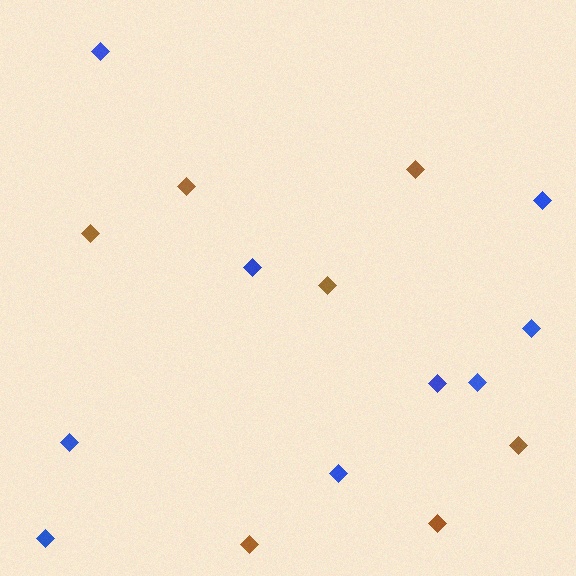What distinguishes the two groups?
There are 2 groups: one group of blue diamonds (9) and one group of brown diamonds (7).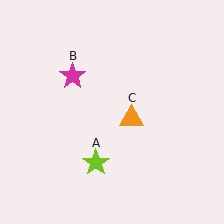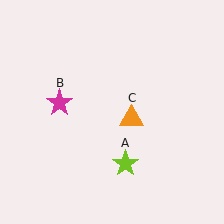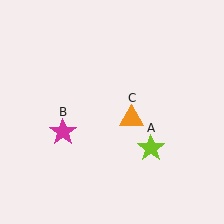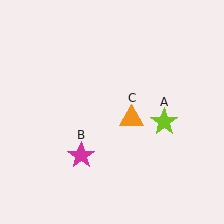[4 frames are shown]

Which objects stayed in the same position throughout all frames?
Orange triangle (object C) remained stationary.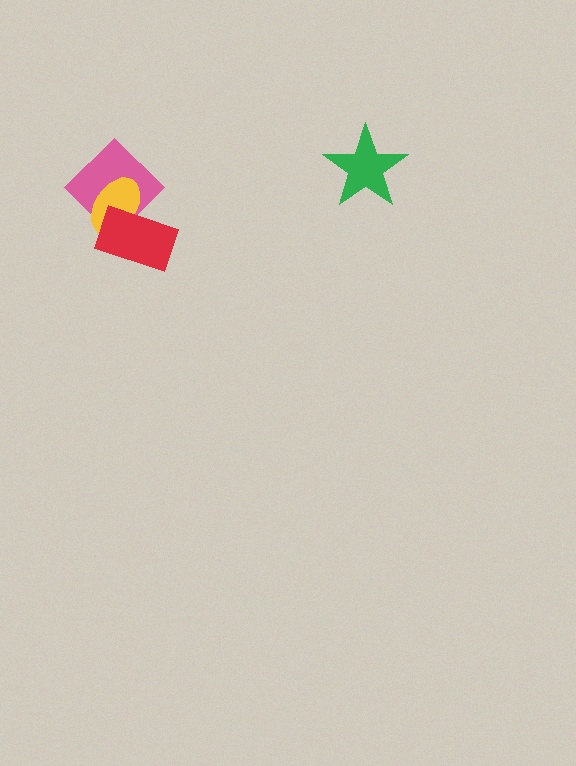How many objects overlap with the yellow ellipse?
2 objects overlap with the yellow ellipse.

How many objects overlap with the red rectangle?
2 objects overlap with the red rectangle.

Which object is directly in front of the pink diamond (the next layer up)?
The yellow ellipse is directly in front of the pink diamond.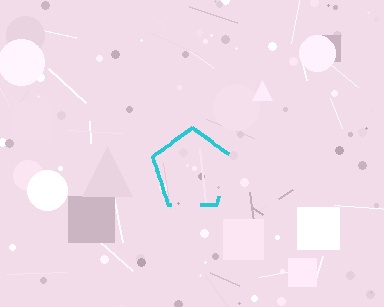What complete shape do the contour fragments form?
The contour fragments form a pentagon.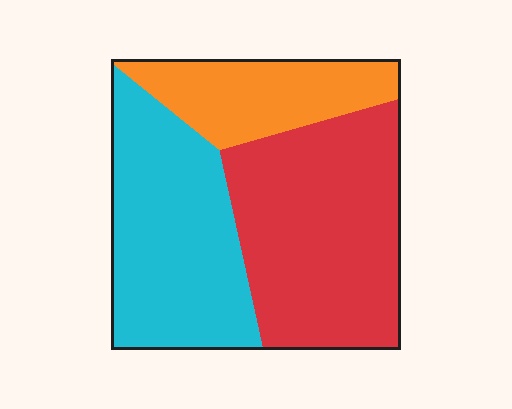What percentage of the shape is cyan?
Cyan covers around 35% of the shape.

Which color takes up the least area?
Orange, at roughly 20%.